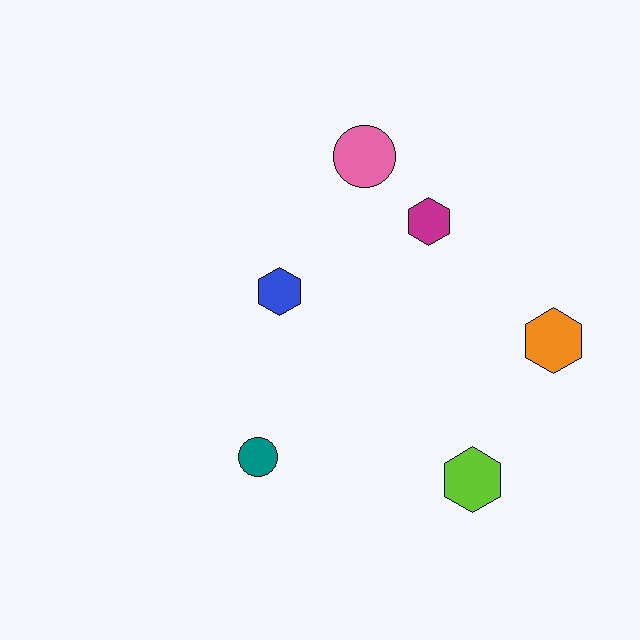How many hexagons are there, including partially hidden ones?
There are 4 hexagons.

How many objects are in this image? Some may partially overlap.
There are 6 objects.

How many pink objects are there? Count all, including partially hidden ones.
There is 1 pink object.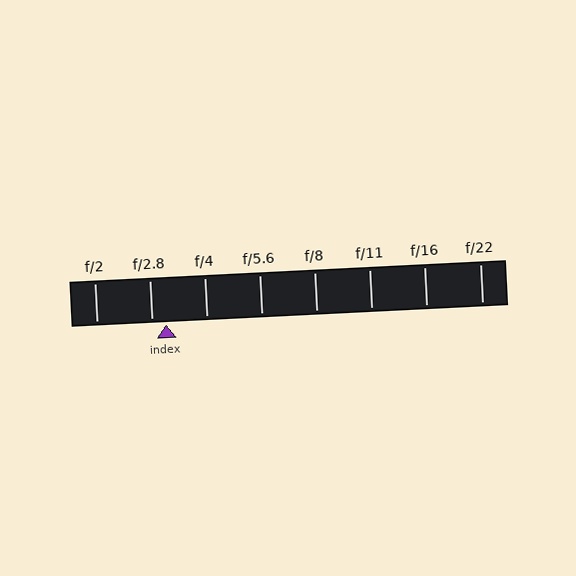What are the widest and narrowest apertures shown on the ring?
The widest aperture shown is f/2 and the narrowest is f/22.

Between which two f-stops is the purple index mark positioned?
The index mark is between f/2.8 and f/4.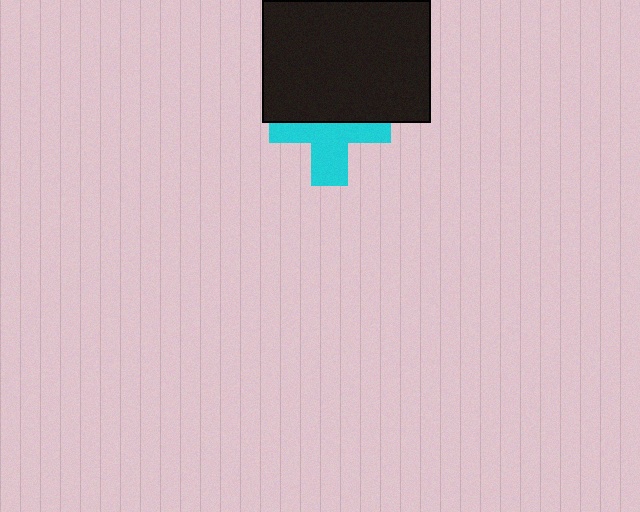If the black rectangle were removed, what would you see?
You would see the complete cyan cross.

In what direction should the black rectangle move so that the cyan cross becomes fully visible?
The black rectangle should move up. That is the shortest direction to clear the overlap and leave the cyan cross fully visible.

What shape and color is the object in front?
The object in front is a black rectangle.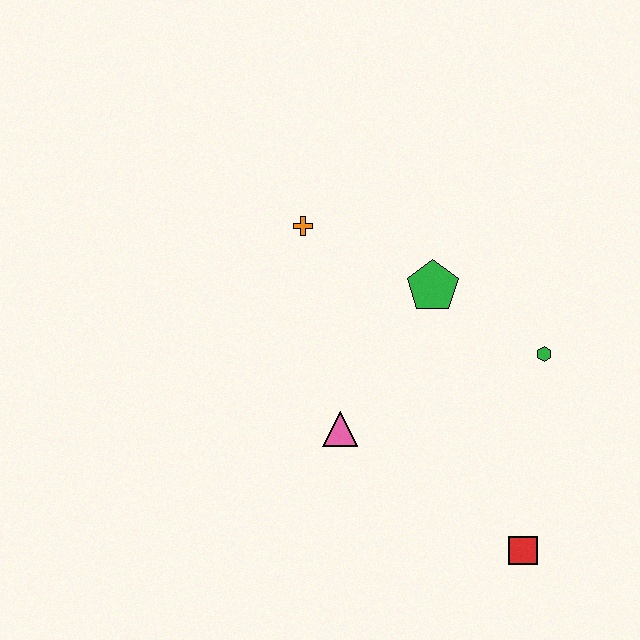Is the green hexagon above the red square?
Yes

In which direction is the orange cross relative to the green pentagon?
The orange cross is to the left of the green pentagon.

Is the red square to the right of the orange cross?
Yes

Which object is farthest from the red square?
The orange cross is farthest from the red square.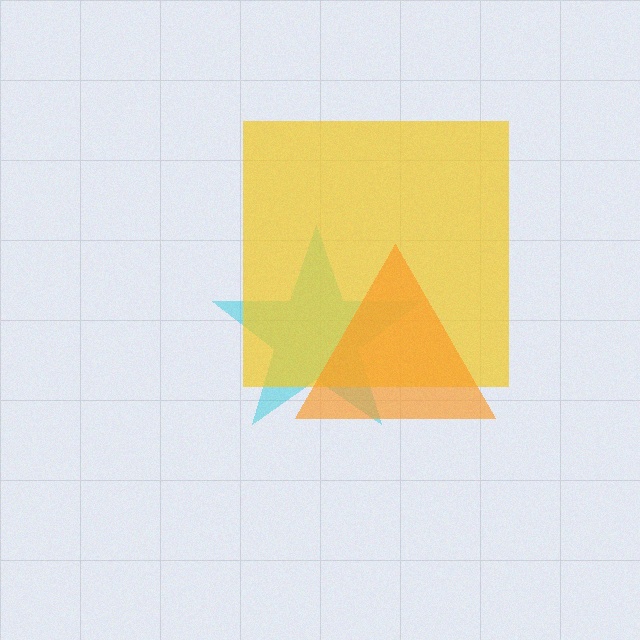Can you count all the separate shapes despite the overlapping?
Yes, there are 3 separate shapes.